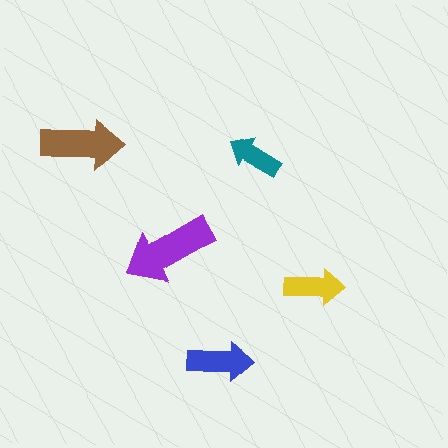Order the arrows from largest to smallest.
the purple one, the brown one, the blue one, the yellow one, the teal one.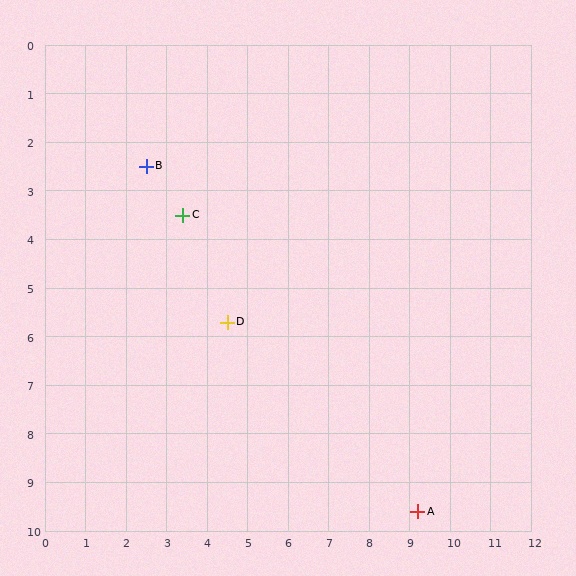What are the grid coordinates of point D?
Point D is at approximately (4.5, 5.7).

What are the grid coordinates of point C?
Point C is at approximately (3.4, 3.5).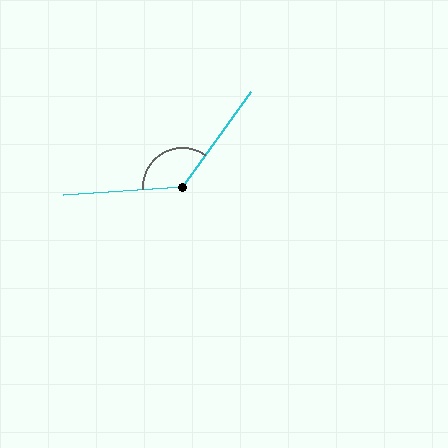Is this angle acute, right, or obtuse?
It is obtuse.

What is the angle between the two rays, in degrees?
Approximately 130 degrees.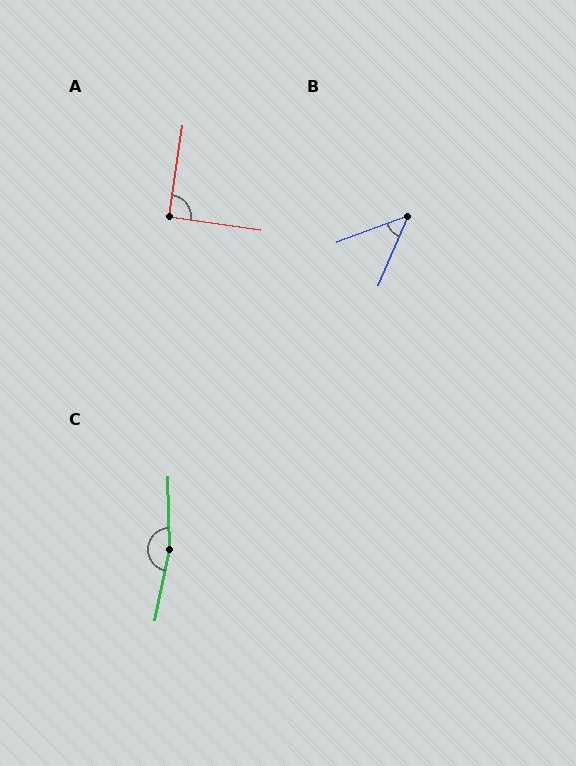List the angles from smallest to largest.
B (46°), A (89°), C (168°).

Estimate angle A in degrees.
Approximately 89 degrees.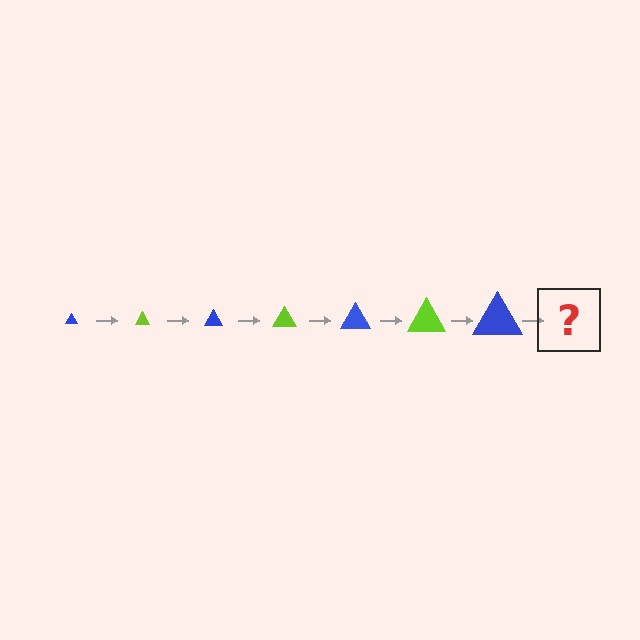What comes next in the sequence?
The next element should be a lime triangle, larger than the previous one.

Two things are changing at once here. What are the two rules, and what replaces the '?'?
The two rules are that the triangle grows larger each step and the color cycles through blue and lime. The '?' should be a lime triangle, larger than the previous one.